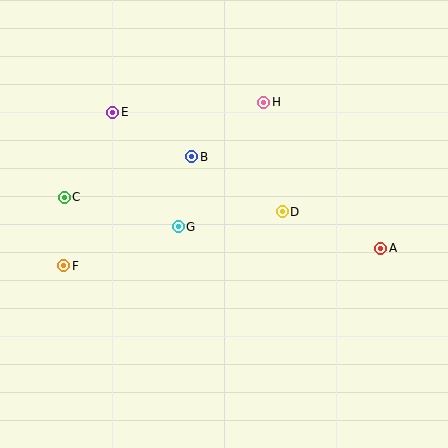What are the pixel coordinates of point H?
Point H is at (264, 102).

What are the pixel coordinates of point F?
Point F is at (64, 266).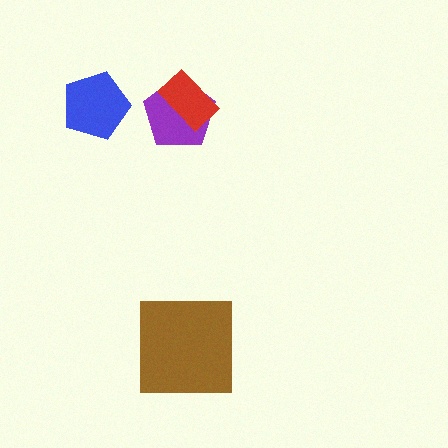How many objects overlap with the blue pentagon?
0 objects overlap with the blue pentagon.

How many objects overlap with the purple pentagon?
1 object overlaps with the purple pentagon.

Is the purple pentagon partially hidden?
Yes, it is partially covered by another shape.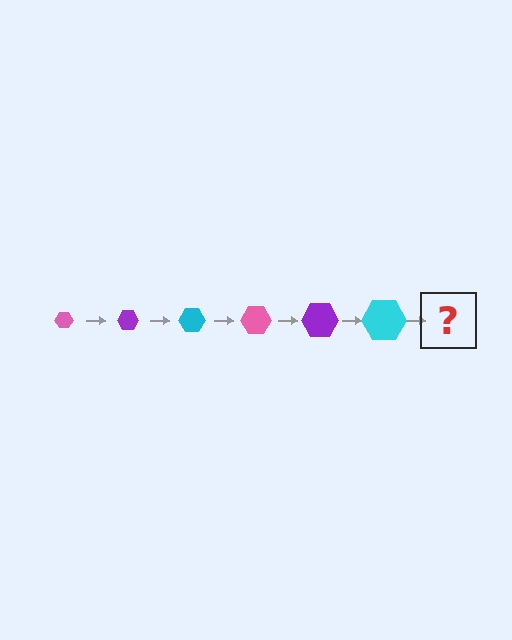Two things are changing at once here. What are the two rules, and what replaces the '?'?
The two rules are that the hexagon grows larger each step and the color cycles through pink, purple, and cyan. The '?' should be a pink hexagon, larger than the previous one.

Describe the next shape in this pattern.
It should be a pink hexagon, larger than the previous one.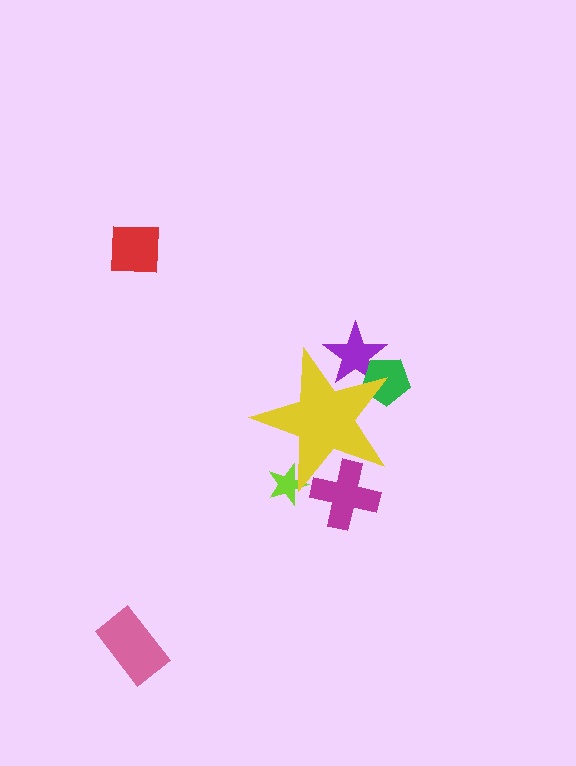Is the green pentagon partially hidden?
Yes, the green pentagon is partially hidden behind the yellow star.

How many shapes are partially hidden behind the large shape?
4 shapes are partially hidden.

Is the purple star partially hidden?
Yes, the purple star is partially hidden behind the yellow star.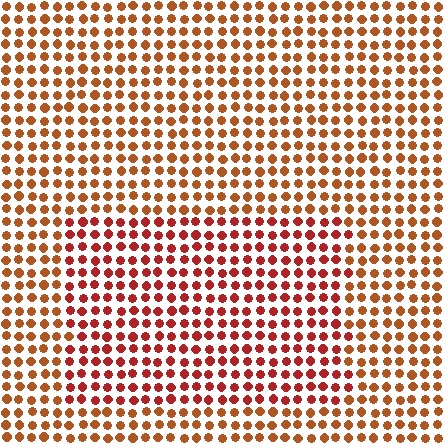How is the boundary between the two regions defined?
The boundary is defined purely by a slight shift in hue (about 25 degrees). Spacing, size, and orientation are identical on both sides.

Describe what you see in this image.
The image is filled with small brown elements in a uniform arrangement. A rectangle-shaped region is visible where the elements are tinted to a slightly different hue, forming a subtle color boundary.